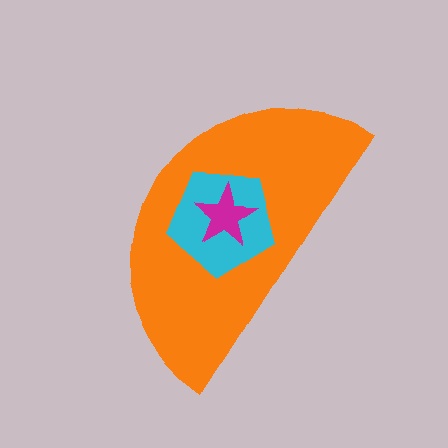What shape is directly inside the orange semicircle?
The cyan pentagon.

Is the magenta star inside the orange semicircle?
Yes.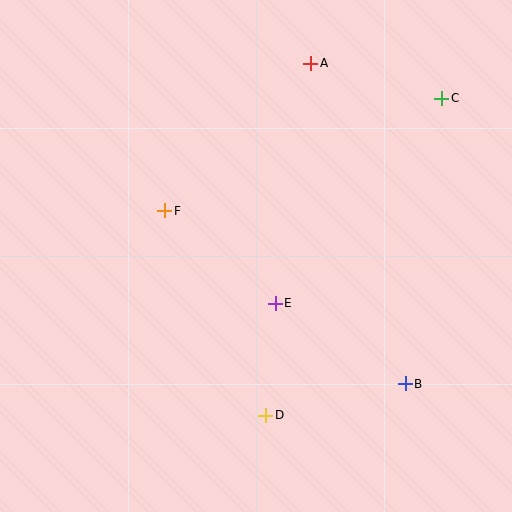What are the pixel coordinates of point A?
Point A is at (311, 63).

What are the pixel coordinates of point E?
Point E is at (275, 303).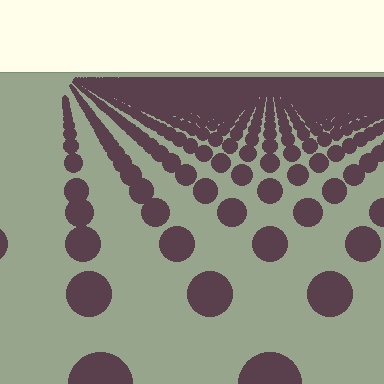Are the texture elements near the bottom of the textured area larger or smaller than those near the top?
Larger. Near the bottom, elements are closer to the viewer and appear at a bigger on-screen size.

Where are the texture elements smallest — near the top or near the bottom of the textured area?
Near the top.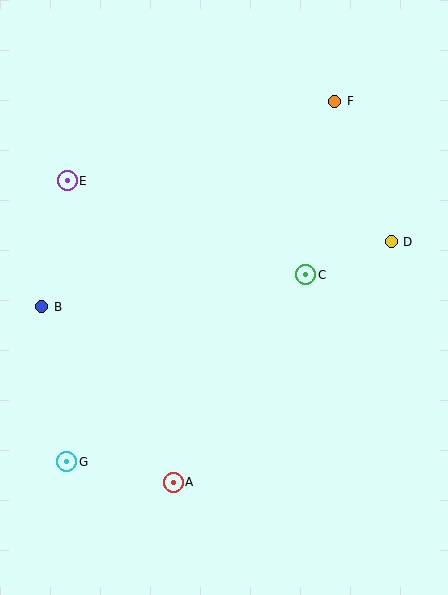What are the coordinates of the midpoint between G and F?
The midpoint between G and F is at (201, 281).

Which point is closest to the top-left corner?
Point E is closest to the top-left corner.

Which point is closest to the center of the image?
Point C at (306, 275) is closest to the center.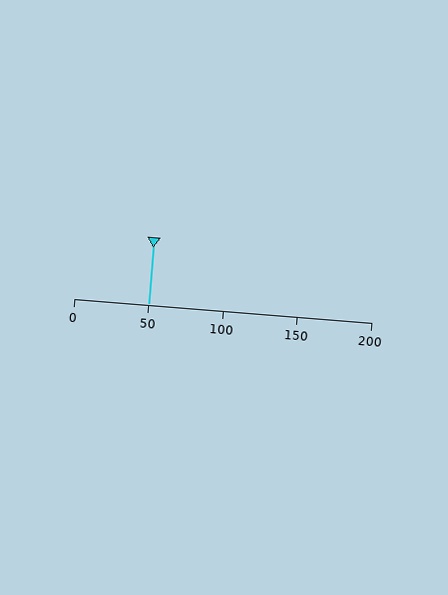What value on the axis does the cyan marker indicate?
The marker indicates approximately 50.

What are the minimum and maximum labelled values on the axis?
The axis runs from 0 to 200.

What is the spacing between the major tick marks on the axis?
The major ticks are spaced 50 apart.